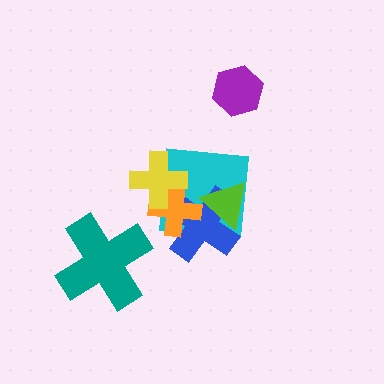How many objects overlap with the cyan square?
4 objects overlap with the cyan square.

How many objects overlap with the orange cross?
3 objects overlap with the orange cross.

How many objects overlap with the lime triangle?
2 objects overlap with the lime triangle.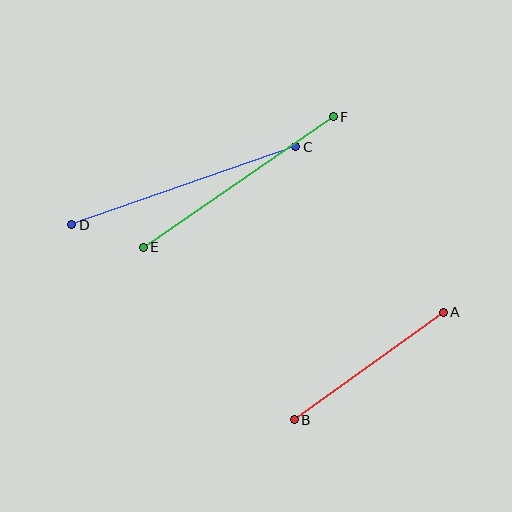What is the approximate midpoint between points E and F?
The midpoint is at approximately (238, 182) pixels.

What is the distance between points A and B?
The distance is approximately 184 pixels.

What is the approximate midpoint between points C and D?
The midpoint is at approximately (184, 186) pixels.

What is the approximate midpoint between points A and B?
The midpoint is at approximately (369, 366) pixels.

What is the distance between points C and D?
The distance is approximately 237 pixels.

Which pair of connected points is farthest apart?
Points C and D are farthest apart.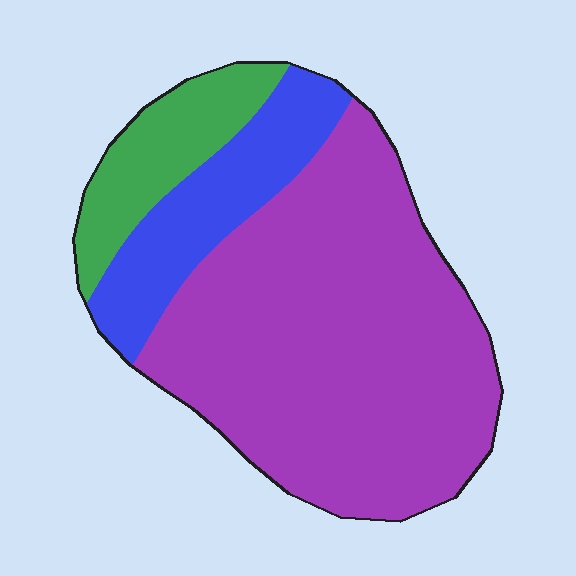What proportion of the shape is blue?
Blue covers about 20% of the shape.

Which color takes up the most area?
Purple, at roughly 70%.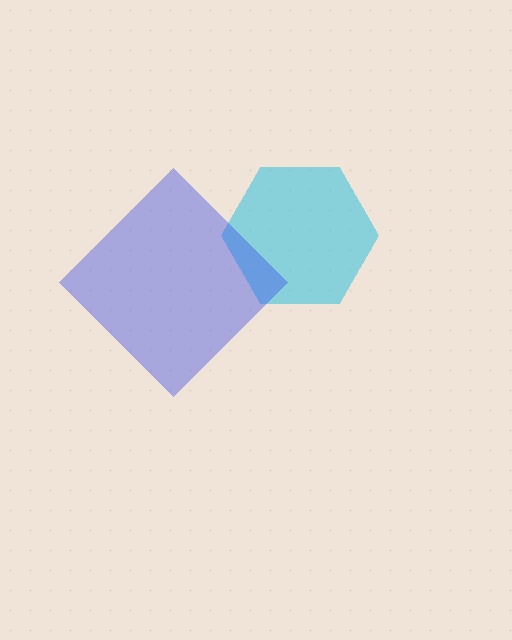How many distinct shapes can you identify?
There are 2 distinct shapes: a cyan hexagon, a blue diamond.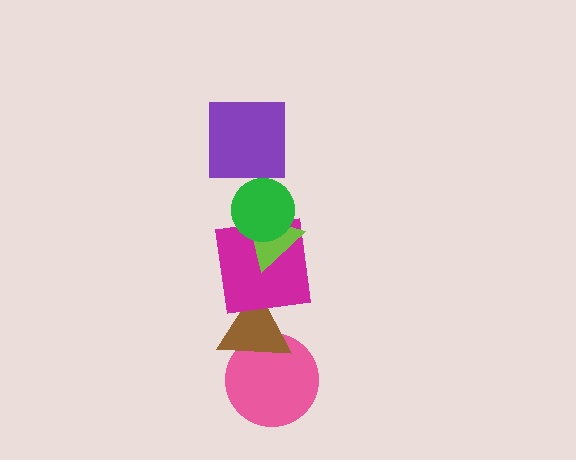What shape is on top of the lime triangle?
The green circle is on top of the lime triangle.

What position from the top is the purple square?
The purple square is 1st from the top.